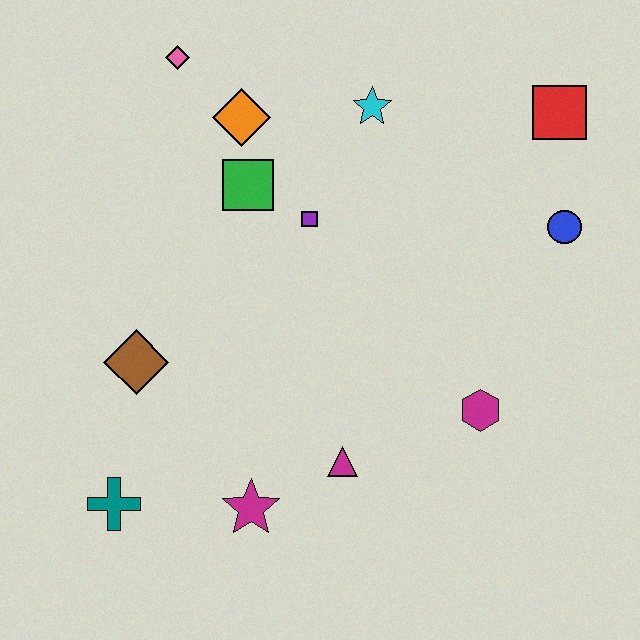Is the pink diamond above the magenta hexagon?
Yes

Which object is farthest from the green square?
The teal cross is farthest from the green square.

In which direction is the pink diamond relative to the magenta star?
The pink diamond is above the magenta star.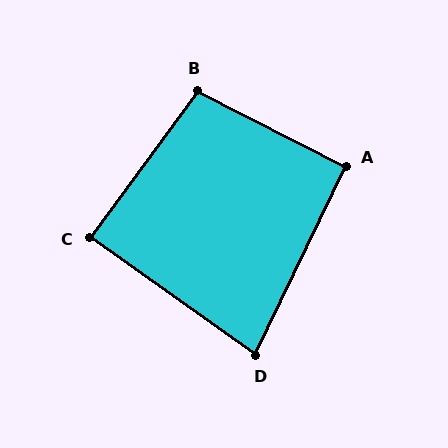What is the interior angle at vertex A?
Approximately 91 degrees (approximately right).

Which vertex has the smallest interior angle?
D, at approximately 81 degrees.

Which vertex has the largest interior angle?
B, at approximately 99 degrees.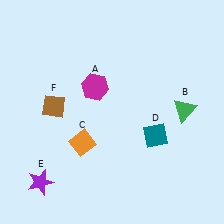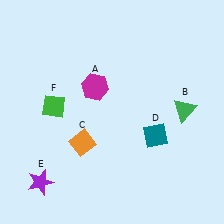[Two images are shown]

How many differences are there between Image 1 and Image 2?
There is 1 difference between the two images.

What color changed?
The diamond (F) changed from brown in Image 1 to green in Image 2.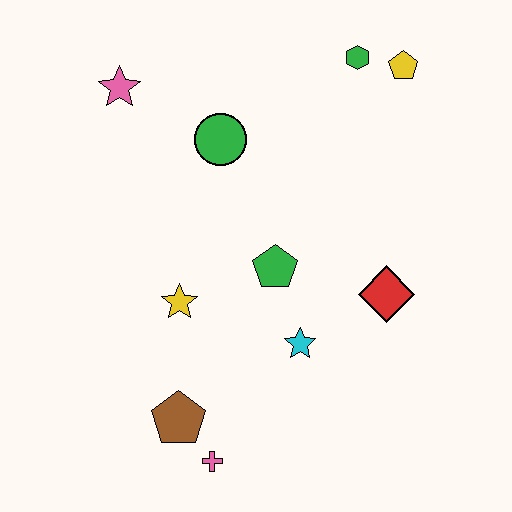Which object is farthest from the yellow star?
The yellow pentagon is farthest from the yellow star.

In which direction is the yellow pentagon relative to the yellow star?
The yellow pentagon is above the yellow star.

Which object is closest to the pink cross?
The brown pentagon is closest to the pink cross.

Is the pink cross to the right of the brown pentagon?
Yes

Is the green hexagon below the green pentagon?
No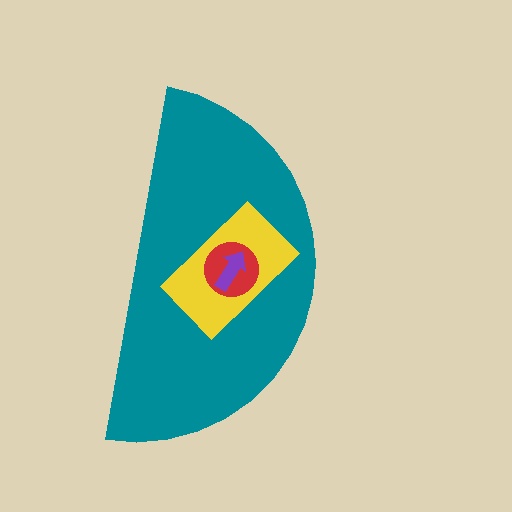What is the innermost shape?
The purple arrow.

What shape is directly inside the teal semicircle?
The yellow rectangle.